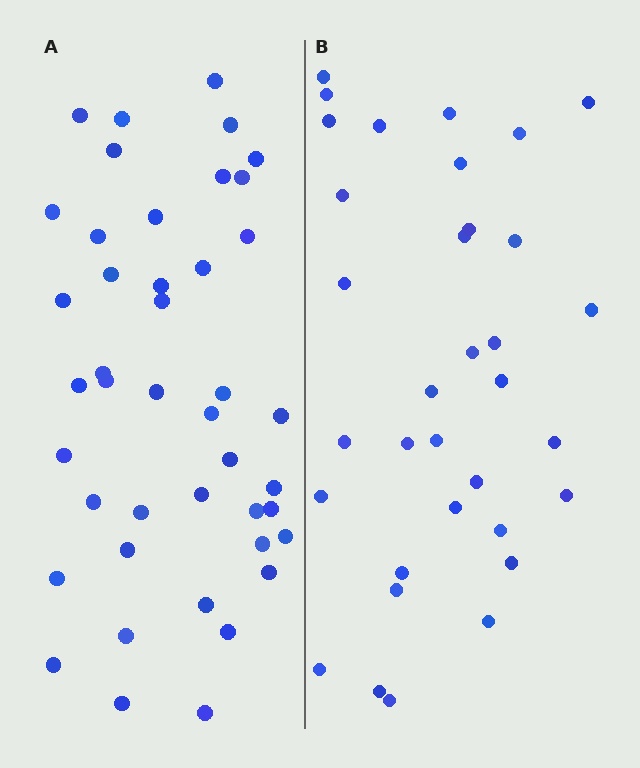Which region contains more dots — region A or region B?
Region A (the left region) has more dots.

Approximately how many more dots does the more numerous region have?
Region A has roughly 8 or so more dots than region B.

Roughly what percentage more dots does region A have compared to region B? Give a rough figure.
About 25% more.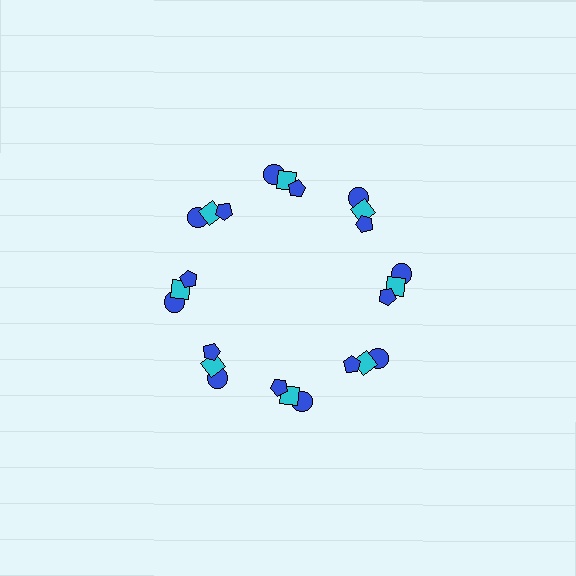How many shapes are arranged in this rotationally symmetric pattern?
There are 24 shapes, arranged in 8 groups of 3.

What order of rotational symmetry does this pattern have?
This pattern has 8-fold rotational symmetry.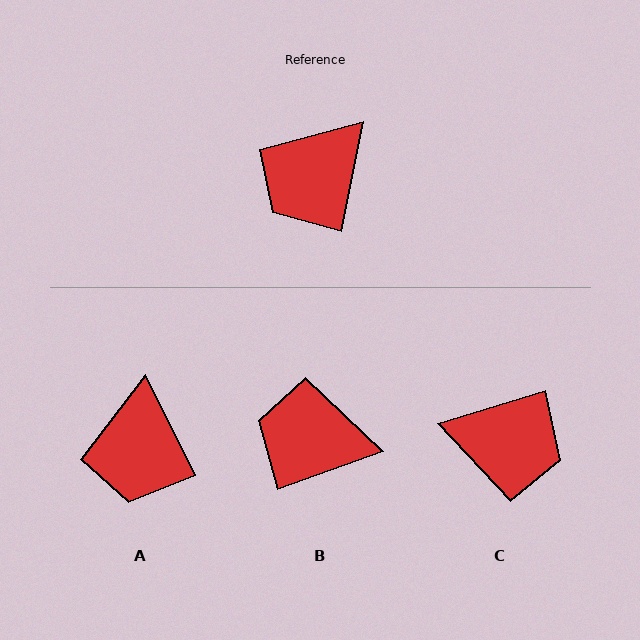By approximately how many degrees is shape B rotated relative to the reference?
Approximately 59 degrees clockwise.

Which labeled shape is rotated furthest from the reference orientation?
C, about 118 degrees away.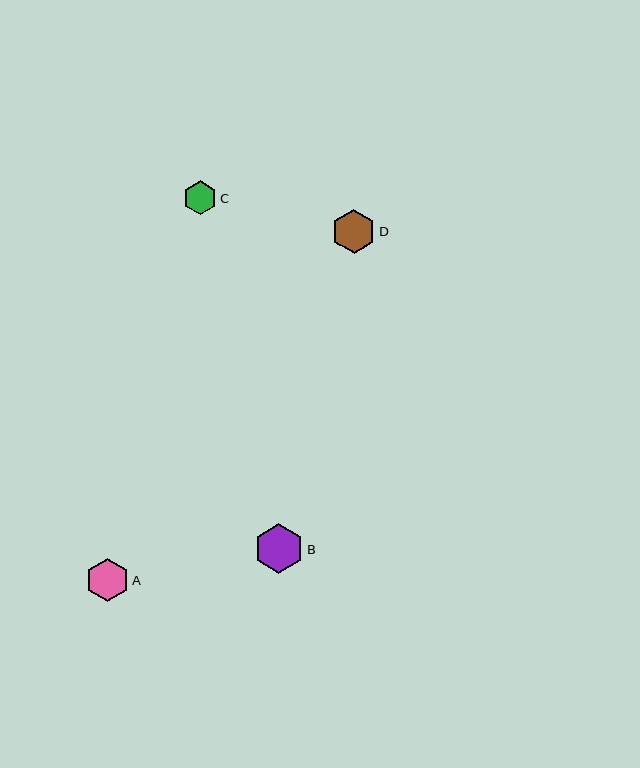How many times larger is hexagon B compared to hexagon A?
Hexagon B is approximately 1.1 times the size of hexagon A.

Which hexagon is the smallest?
Hexagon C is the smallest with a size of approximately 34 pixels.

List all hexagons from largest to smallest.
From largest to smallest: B, D, A, C.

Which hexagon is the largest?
Hexagon B is the largest with a size of approximately 49 pixels.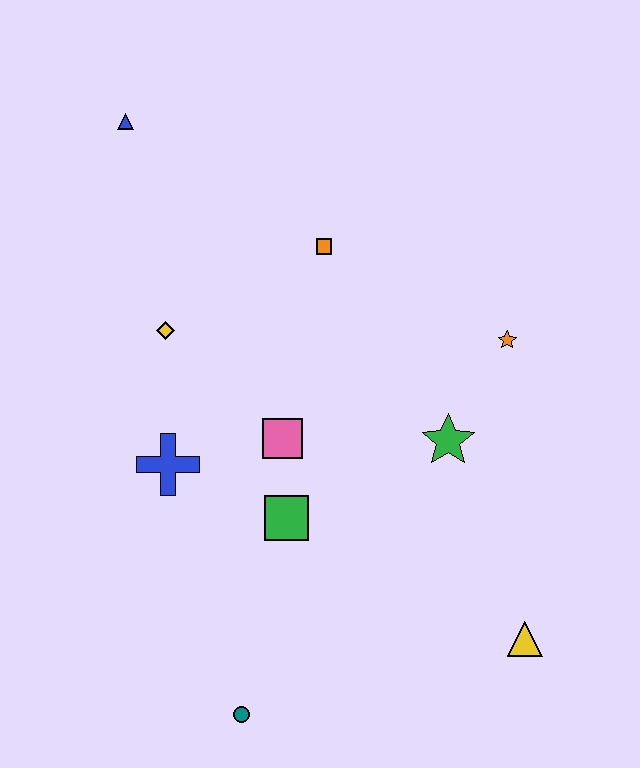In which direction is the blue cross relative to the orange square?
The blue cross is below the orange square.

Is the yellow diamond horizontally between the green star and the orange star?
No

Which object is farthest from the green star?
The blue triangle is farthest from the green star.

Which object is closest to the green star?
The orange star is closest to the green star.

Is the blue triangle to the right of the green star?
No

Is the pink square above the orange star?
No